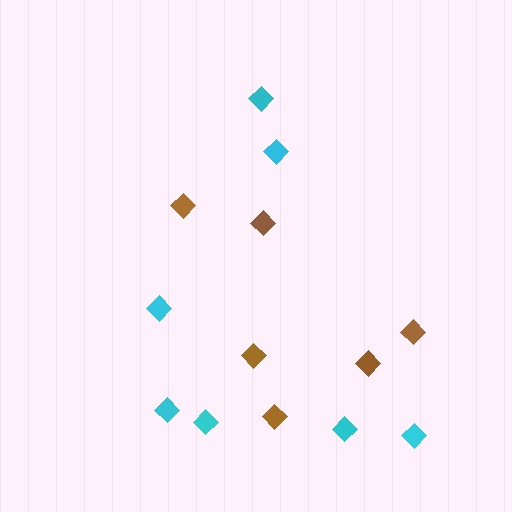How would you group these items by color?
There are 2 groups: one group of cyan diamonds (7) and one group of brown diamonds (6).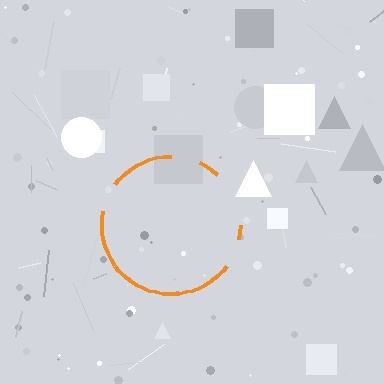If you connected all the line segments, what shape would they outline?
They would outline a circle.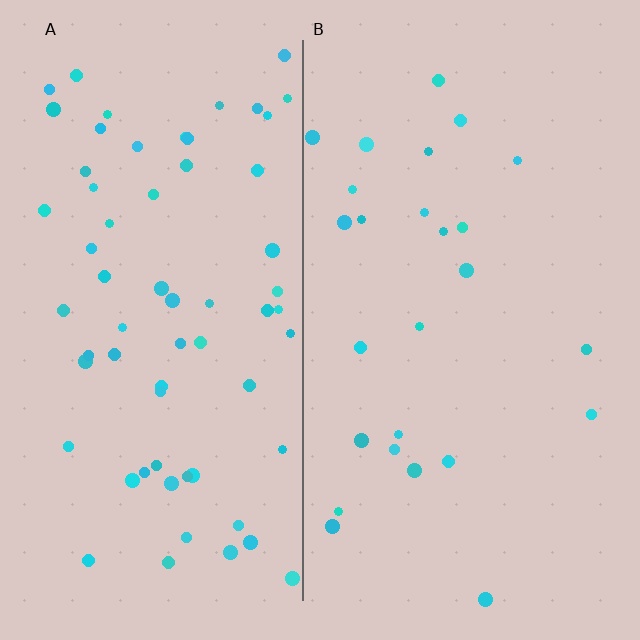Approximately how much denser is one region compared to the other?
Approximately 2.5× — region A over region B.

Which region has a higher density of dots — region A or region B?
A (the left).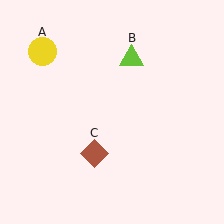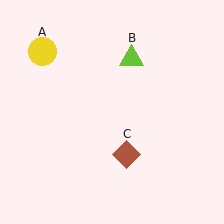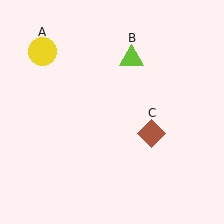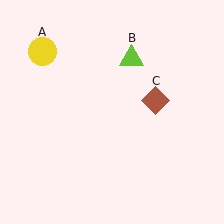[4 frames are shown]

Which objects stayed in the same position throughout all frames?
Yellow circle (object A) and lime triangle (object B) remained stationary.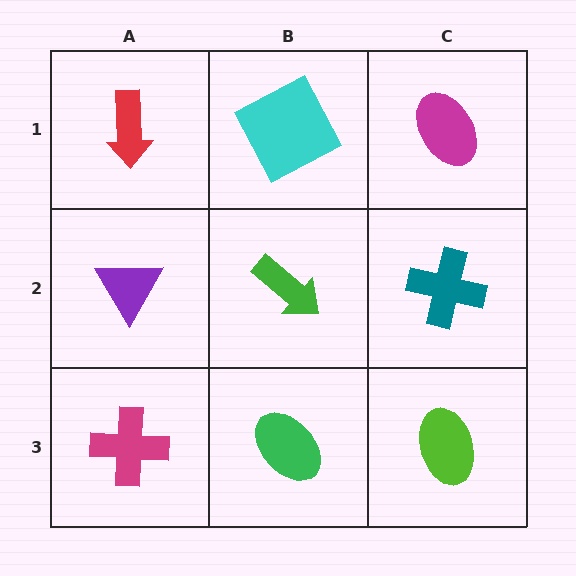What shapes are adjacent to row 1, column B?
A green arrow (row 2, column B), a red arrow (row 1, column A), a magenta ellipse (row 1, column C).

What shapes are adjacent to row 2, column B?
A cyan square (row 1, column B), a green ellipse (row 3, column B), a purple triangle (row 2, column A), a teal cross (row 2, column C).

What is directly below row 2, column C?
A lime ellipse.